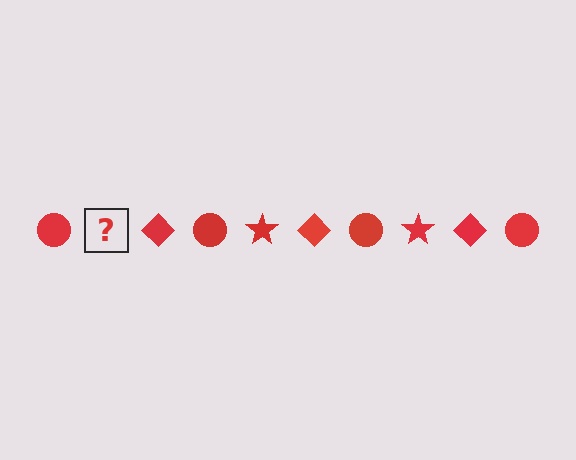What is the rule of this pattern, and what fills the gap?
The rule is that the pattern cycles through circle, star, diamond shapes in red. The gap should be filled with a red star.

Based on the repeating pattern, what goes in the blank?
The blank should be a red star.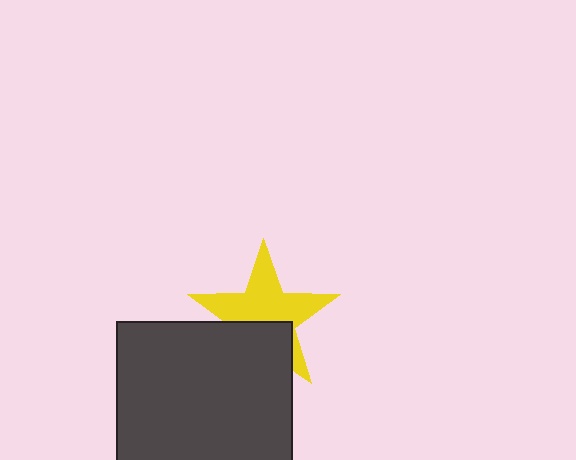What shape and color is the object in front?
The object in front is a dark gray square.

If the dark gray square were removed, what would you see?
You would see the complete yellow star.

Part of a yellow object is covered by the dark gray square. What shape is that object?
It is a star.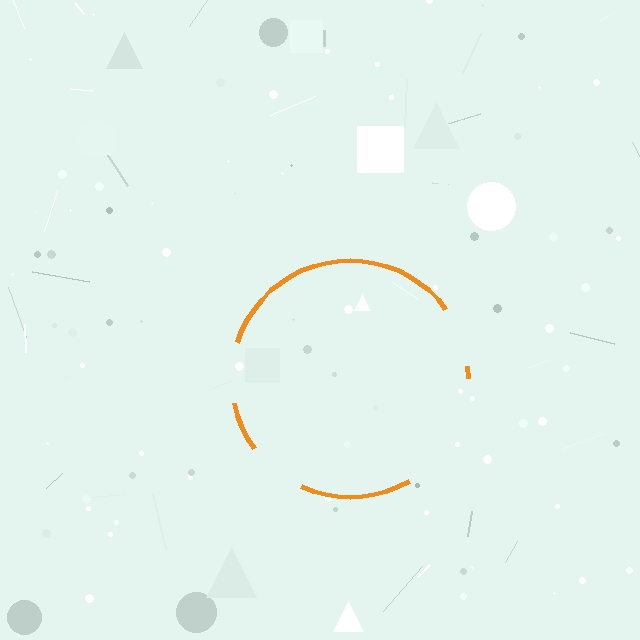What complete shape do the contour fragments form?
The contour fragments form a circle.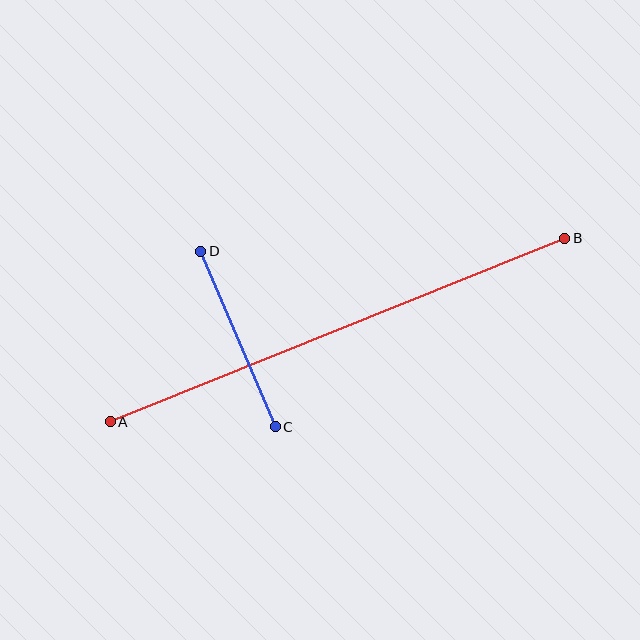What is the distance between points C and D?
The distance is approximately 191 pixels.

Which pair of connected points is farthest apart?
Points A and B are farthest apart.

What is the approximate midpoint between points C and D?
The midpoint is at approximately (238, 339) pixels.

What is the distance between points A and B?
The distance is approximately 490 pixels.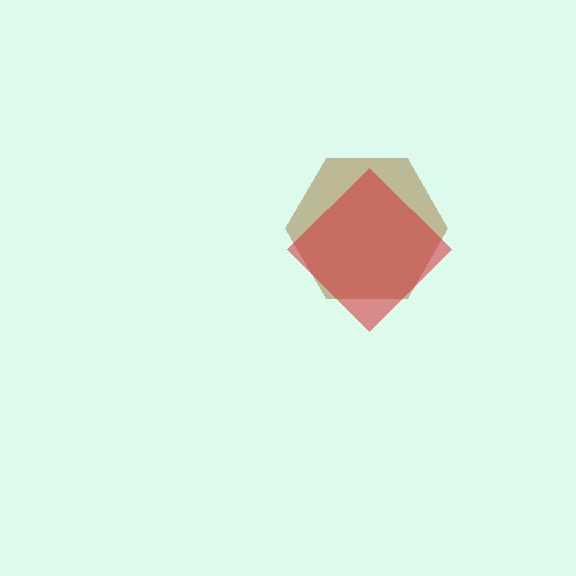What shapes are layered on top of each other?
The layered shapes are: a brown hexagon, a red diamond.